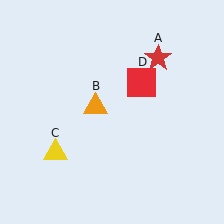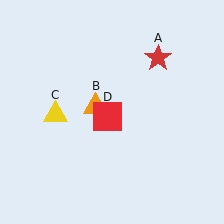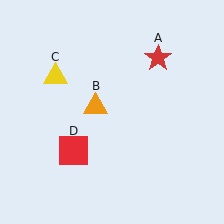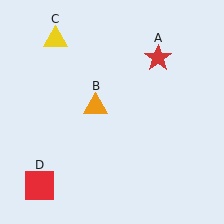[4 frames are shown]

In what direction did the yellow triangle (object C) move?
The yellow triangle (object C) moved up.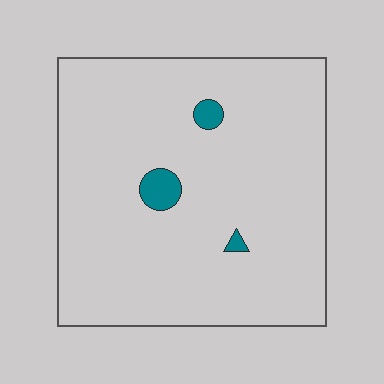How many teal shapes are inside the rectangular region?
3.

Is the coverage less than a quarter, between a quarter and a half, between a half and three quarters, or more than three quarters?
Less than a quarter.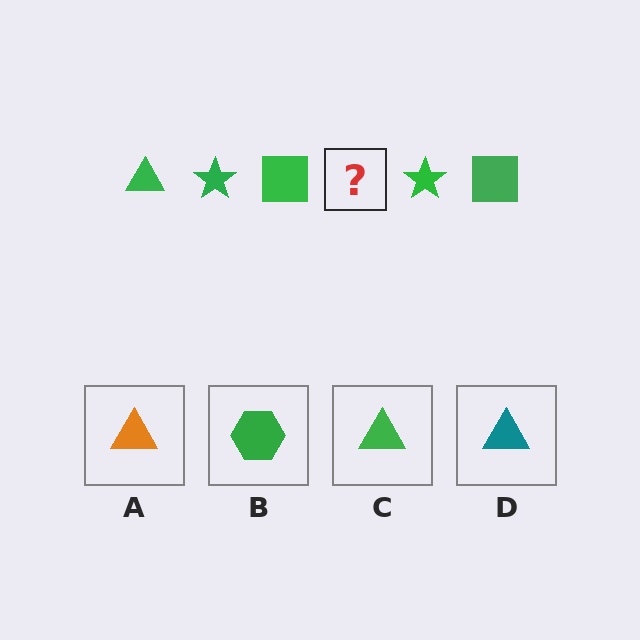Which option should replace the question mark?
Option C.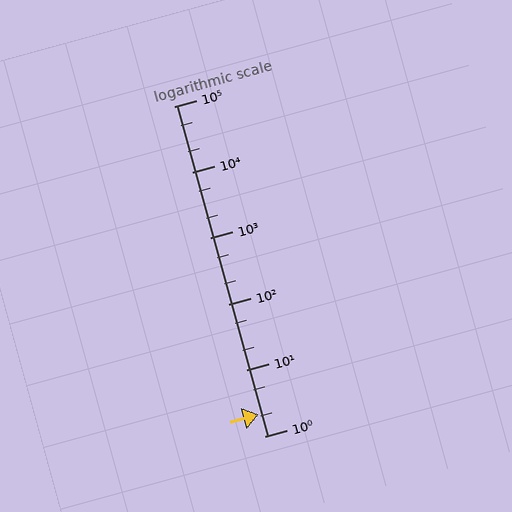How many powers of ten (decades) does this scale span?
The scale spans 5 decades, from 1 to 100000.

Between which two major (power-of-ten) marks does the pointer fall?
The pointer is between 1 and 10.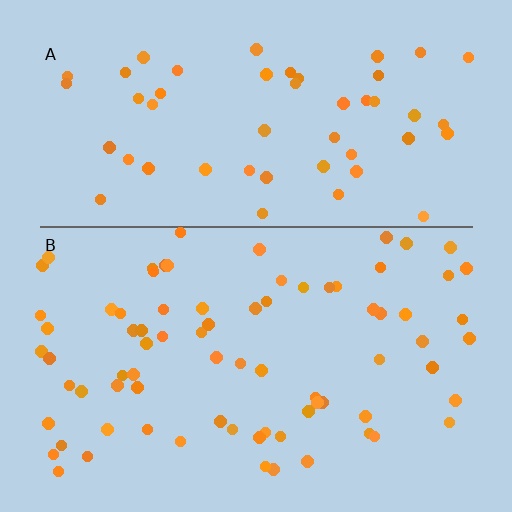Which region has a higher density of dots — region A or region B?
B (the bottom).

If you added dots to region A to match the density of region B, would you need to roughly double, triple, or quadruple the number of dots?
Approximately double.